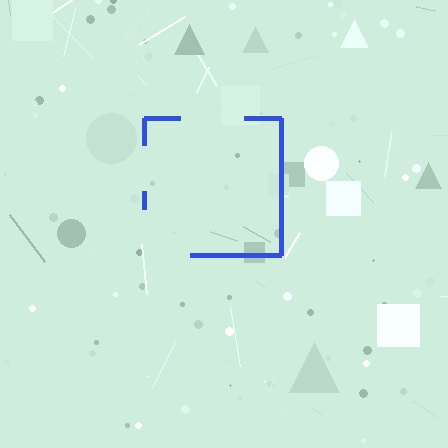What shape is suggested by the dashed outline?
The dashed outline suggests a square.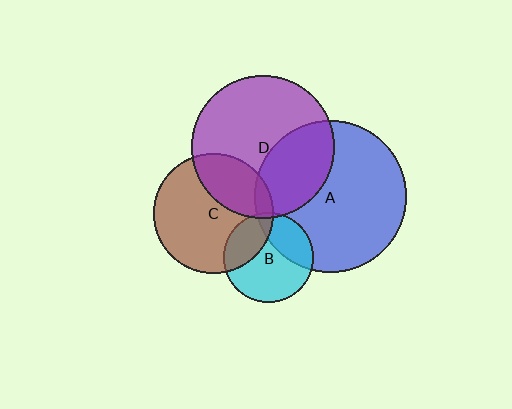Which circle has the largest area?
Circle A (blue).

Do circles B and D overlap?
Yes.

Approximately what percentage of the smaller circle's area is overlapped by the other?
Approximately 5%.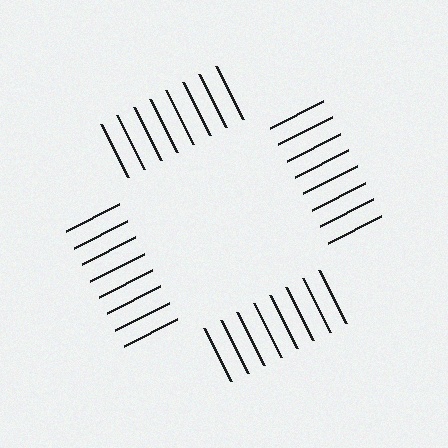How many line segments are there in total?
32 — 8 along each of the 4 edges.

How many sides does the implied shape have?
4 sides — the line-ends trace a square.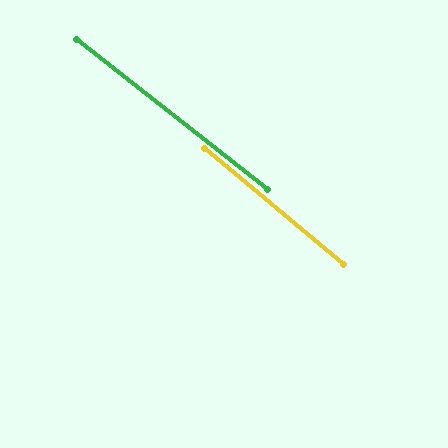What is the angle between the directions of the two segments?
Approximately 2 degrees.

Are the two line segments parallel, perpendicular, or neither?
Parallel — their directions differ by only 1.8°.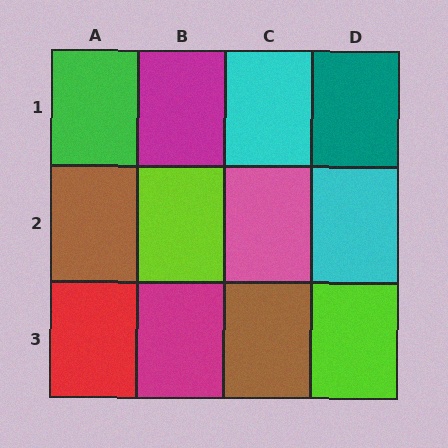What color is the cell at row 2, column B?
Lime.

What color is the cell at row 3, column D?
Lime.